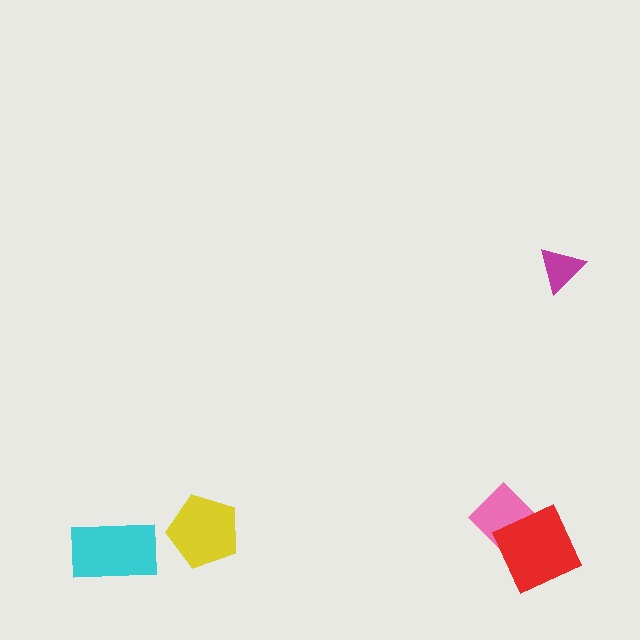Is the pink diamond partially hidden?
Yes, it is partially covered by another shape.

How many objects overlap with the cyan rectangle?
0 objects overlap with the cyan rectangle.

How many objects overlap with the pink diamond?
1 object overlaps with the pink diamond.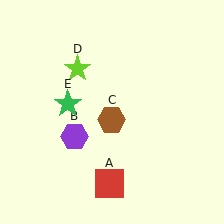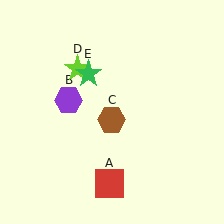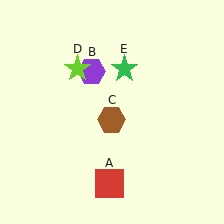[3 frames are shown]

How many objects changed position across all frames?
2 objects changed position: purple hexagon (object B), green star (object E).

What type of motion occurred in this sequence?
The purple hexagon (object B), green star (object E) rotated clockwise around the center of the scene.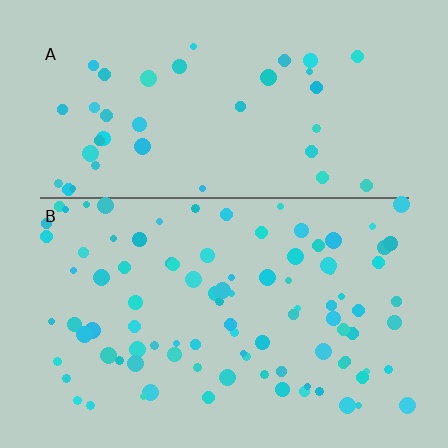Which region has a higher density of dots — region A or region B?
B (the bottom).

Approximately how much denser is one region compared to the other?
Approximately 2.4× — region B over region A.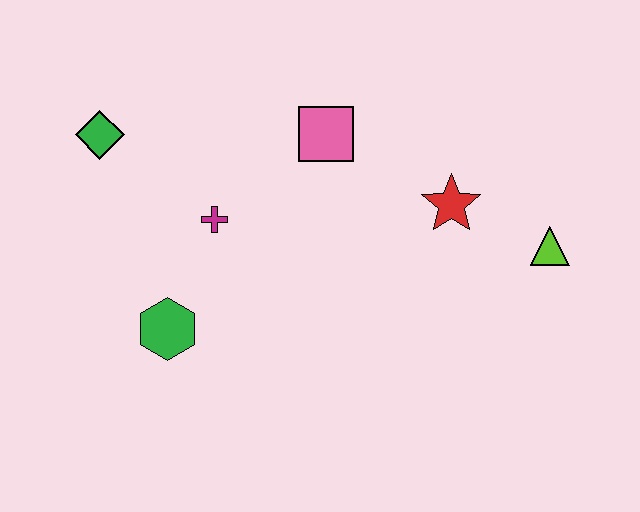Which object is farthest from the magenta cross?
The lime triangle is farthest from the magenta cross.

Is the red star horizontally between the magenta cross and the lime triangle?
Yes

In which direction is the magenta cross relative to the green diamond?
The magenta cross is to the right of the green diamond.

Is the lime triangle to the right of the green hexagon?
Yes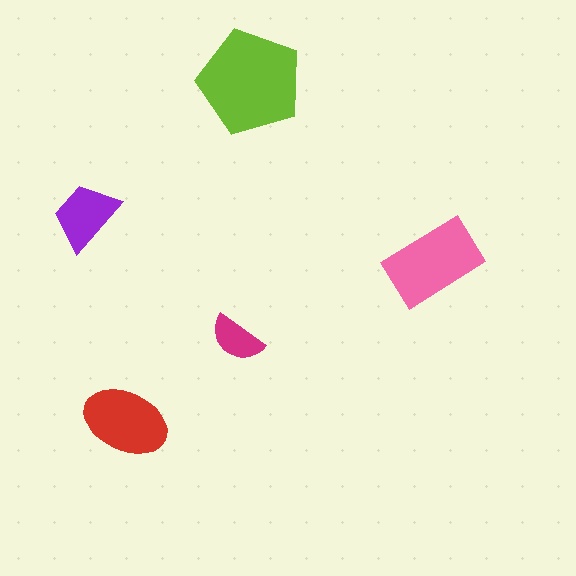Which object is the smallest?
The magenta semicircle.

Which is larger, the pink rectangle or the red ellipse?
The pink rectangle.